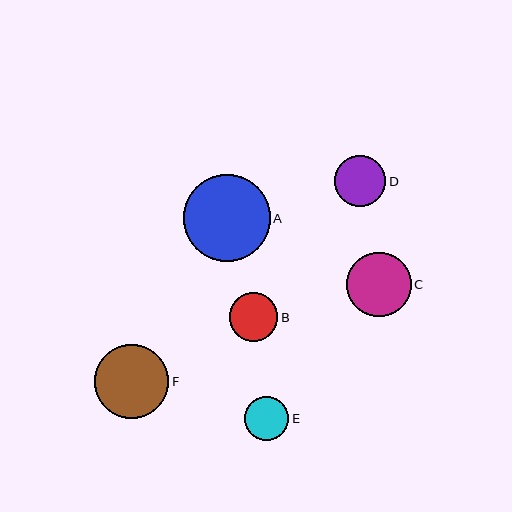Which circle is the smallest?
Circle E is the smallest with a size of approximately 44 pixels.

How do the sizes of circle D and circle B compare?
Circle D and circle B are approximately the same size.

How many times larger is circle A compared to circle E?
Circle A is approximately 2.0 times the size of circle E.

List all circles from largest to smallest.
From largest to smallest: A, F, C, D, B, E.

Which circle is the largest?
Circle A is the largest with a size of approximately 87 pixels.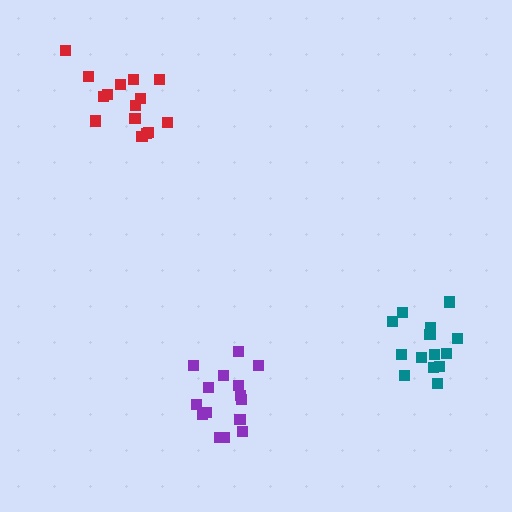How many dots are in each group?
Group 1: 15 dots, Group 2: 15 dots, Group 3: 14 dots (44 total).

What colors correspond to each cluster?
The clusters are colored: red, purple, teal.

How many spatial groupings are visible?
There are 3 spatial groupings.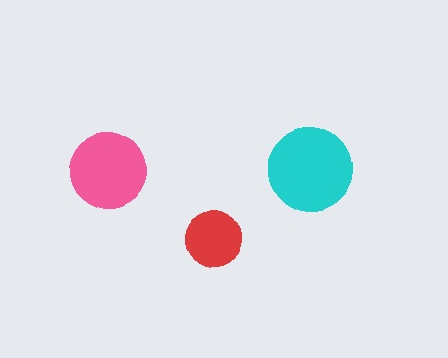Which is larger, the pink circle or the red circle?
The pink one.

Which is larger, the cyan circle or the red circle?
The cyan one.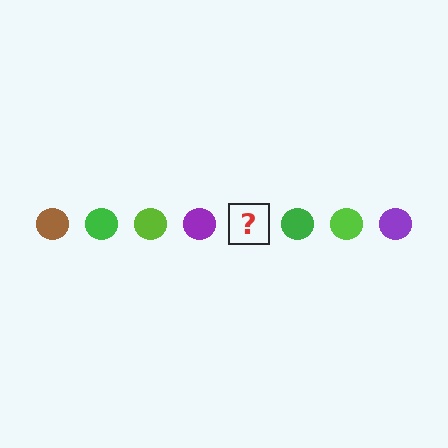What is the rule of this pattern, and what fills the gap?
The rule is that the pattern cycles through brown, green, lime, purple circles. The gap should be filled with a brown circle.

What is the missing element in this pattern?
The missing element is a brown circle.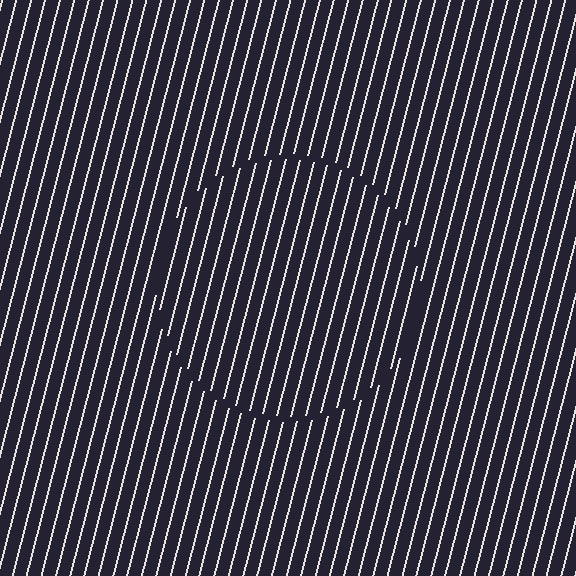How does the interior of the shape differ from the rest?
The interior of the shape contains the same grating, shifted by half a period — the contour is defined by the phase discontinuity where line-ends from the inner and outer gratings abut.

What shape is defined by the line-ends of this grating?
An illusory circle. The interior of the shape contains the same grating, shifted by half a period — the contour is defined by the phase discontinuity where line-ends from the inner and outer gratings abut.